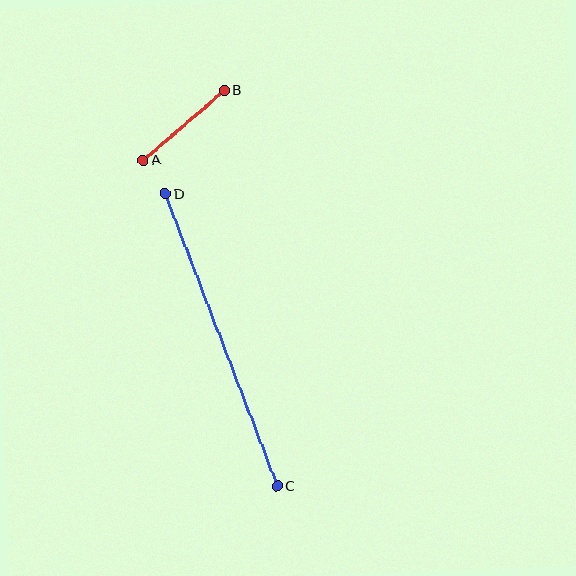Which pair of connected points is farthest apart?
Points C and D are farthest apart.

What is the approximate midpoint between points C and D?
The midpoint is at approximately (222, 340) pixels.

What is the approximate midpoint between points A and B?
The midpoint is at approximately (184, 125) pixels.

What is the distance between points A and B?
The distance is approximately 107 pixels.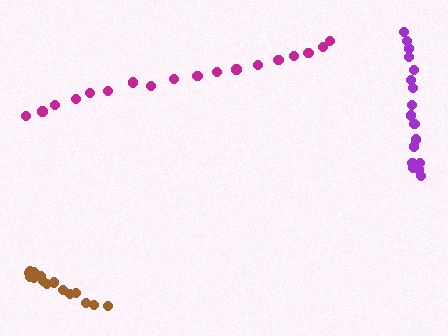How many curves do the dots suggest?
There are 3 distinct paths.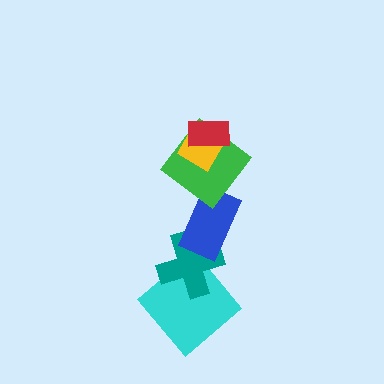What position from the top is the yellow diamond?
The yellow diamond is 2nd from the top.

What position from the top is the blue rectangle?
The blue rectangle is 4th from the top.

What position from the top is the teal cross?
The teal cross is 5th from the top.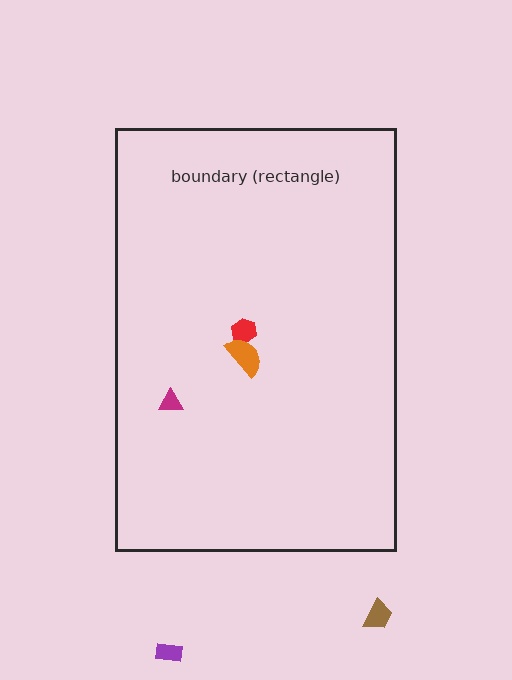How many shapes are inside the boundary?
3 inside, 2 outside.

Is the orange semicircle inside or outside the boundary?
Inside.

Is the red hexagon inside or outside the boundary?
Inside.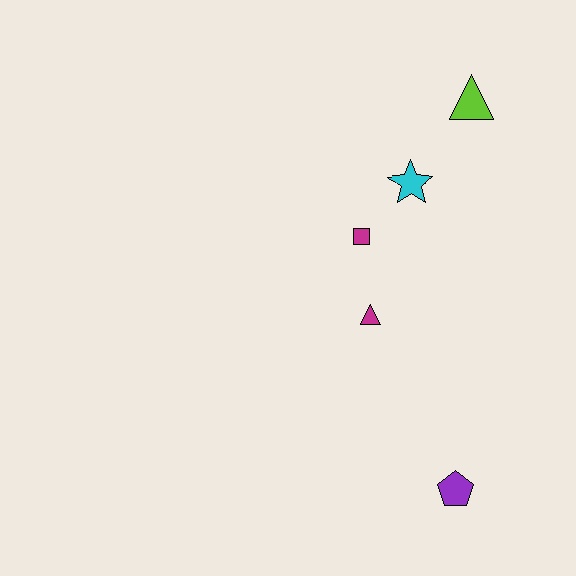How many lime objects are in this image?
There is 1 lime object.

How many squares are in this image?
There is 1 square.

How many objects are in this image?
There are 5 objects.